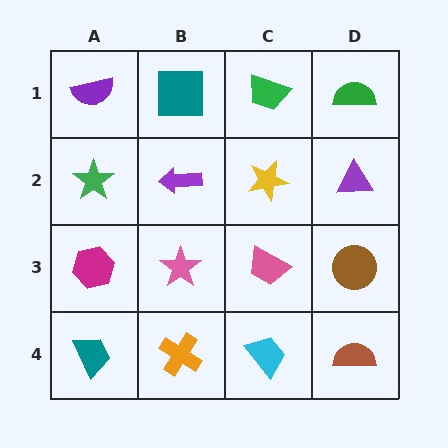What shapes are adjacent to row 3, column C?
A yellow star (row 2, column C), a cyan trapezoid (row 4, column C), a pink star (row 3, column B), a brown circle (row 3, column D).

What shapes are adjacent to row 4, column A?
A magenta hexagon (row 3, column A), an orange cross (row 4, column B).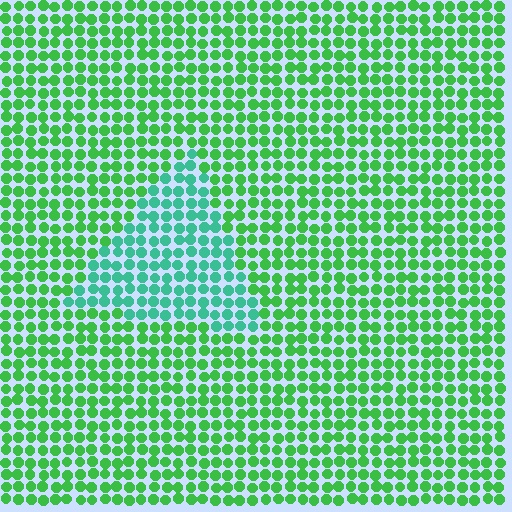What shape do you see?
I see a triangle.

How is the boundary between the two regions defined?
The boundary is defined purely by a slight shift in hue (about 36 degrees). Spacing, size, and orientation are identical on both sides.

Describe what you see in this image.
The image is filled with small green elements in a uniform arrangement. A triangle-shaped region is visible where the elements are tinted to a slightly different hue, forming a subtle color boundary.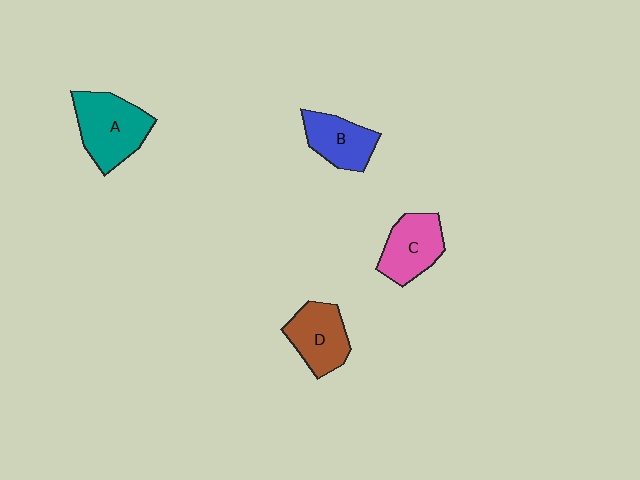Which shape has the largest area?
Shape A (teal).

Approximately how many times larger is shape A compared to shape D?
Approximately 1.3 times.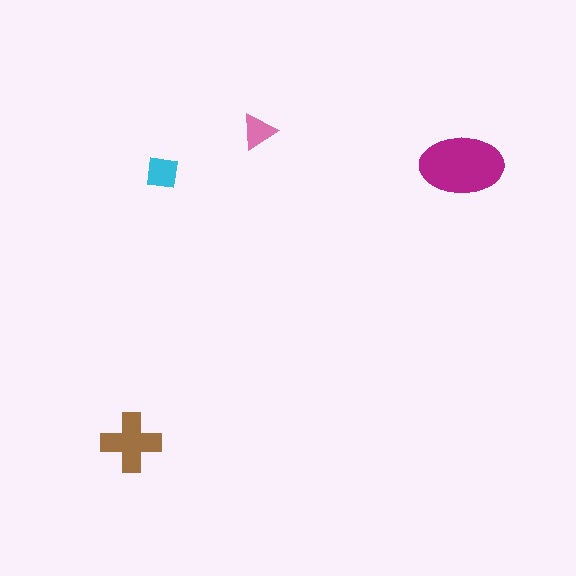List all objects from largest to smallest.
The magenta ellipse, the brown cross, the cyan square, the pink triangle.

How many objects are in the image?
There are 4 objects in the image.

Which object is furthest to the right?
The magenta ellipse is rightmost.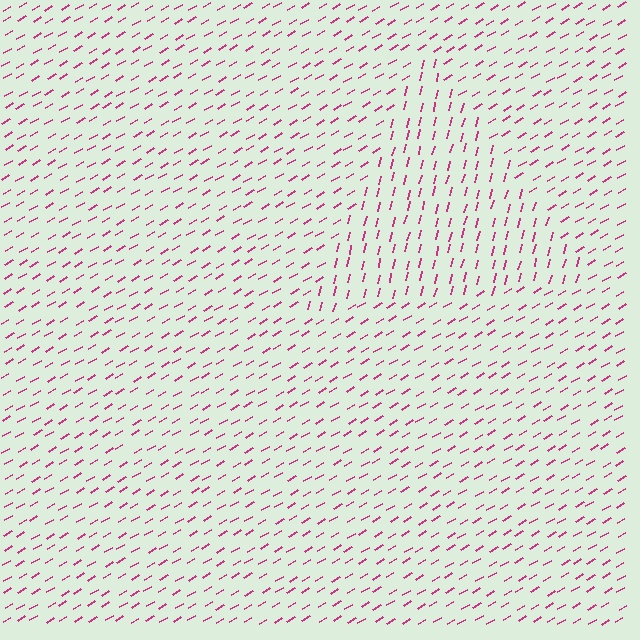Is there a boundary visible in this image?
Yes, there is a texture boundary formed by a change in line orientation.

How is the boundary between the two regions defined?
The boundary is defined purely by a change in line orientation (approximately 45 degrees difference). All lines are the same color and thickness.